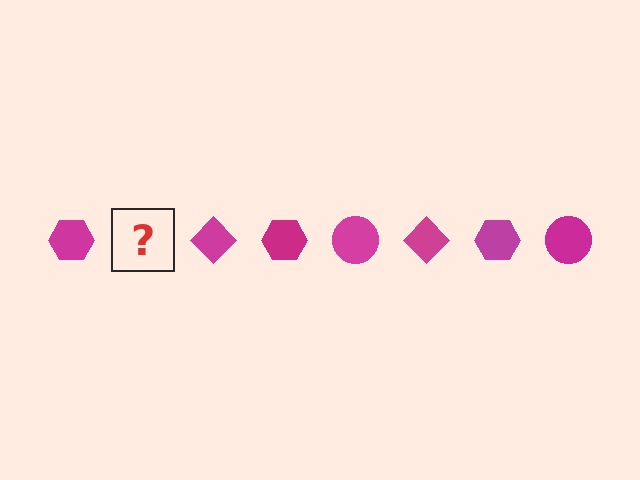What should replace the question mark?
The question mark should be replaced with a magenta circle.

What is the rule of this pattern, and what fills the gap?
The rule is that the pattern cycles through hexagon, circle, diamond shapes in magenta. The gap should be filled with a magenta circle.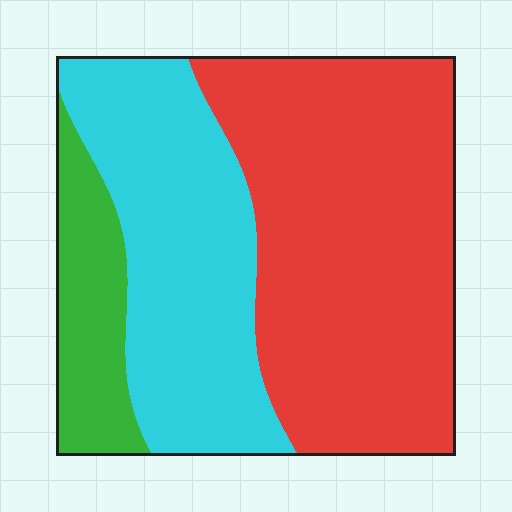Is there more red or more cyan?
Red.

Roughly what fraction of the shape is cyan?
Cyan covers 34% of the shape.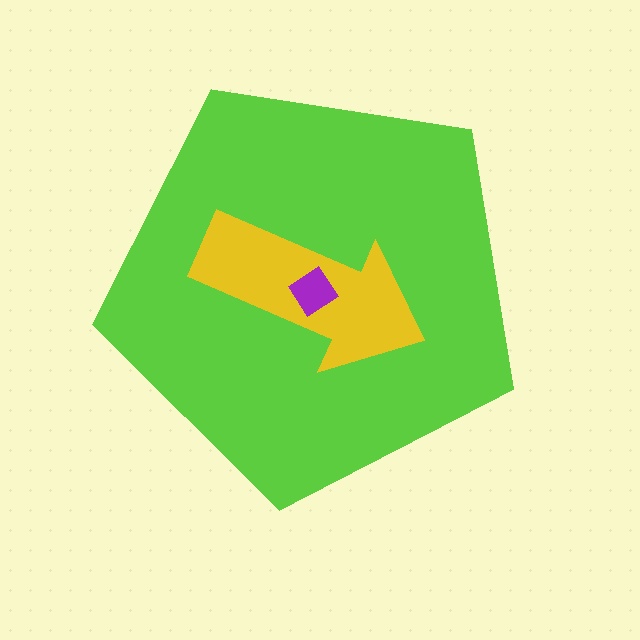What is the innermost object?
The purple diamond.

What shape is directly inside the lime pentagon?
The yellow arrow.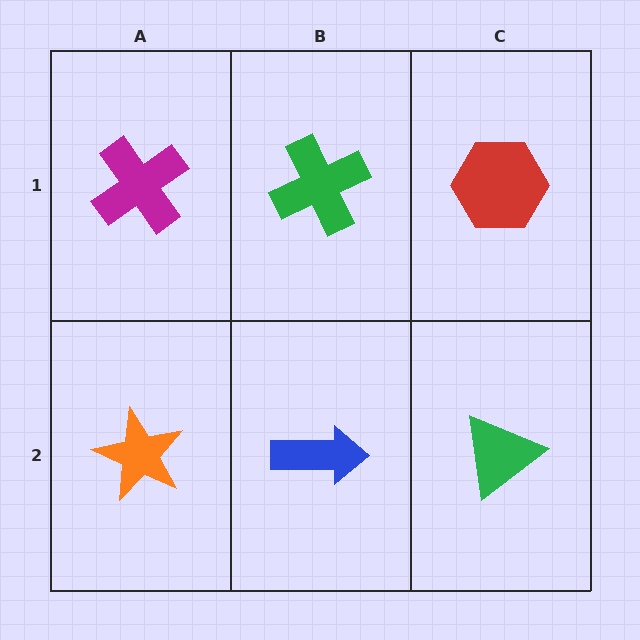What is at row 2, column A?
An orange star.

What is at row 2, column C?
A green triangle.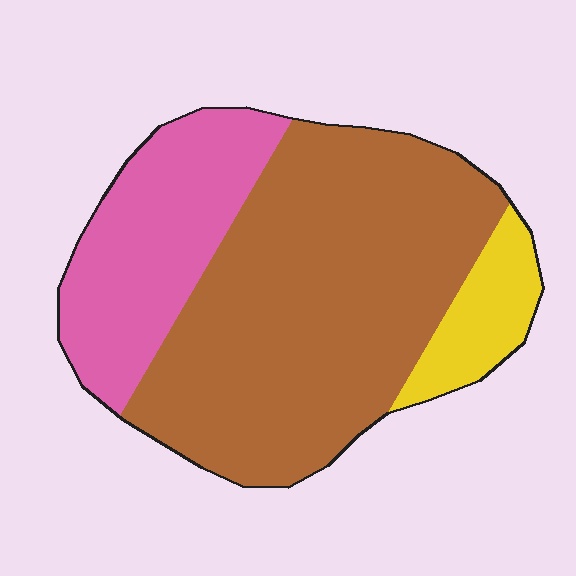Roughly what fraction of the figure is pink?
Pink covers about 25% of the figure.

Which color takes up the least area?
Yellow, at roughly 10%.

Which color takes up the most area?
Brown, at roughly 65%.